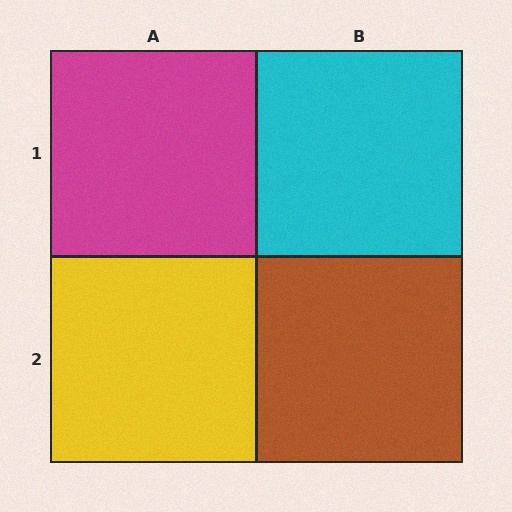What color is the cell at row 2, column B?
Brown.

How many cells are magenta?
1 cell is magenta.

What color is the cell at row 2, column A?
Yellow.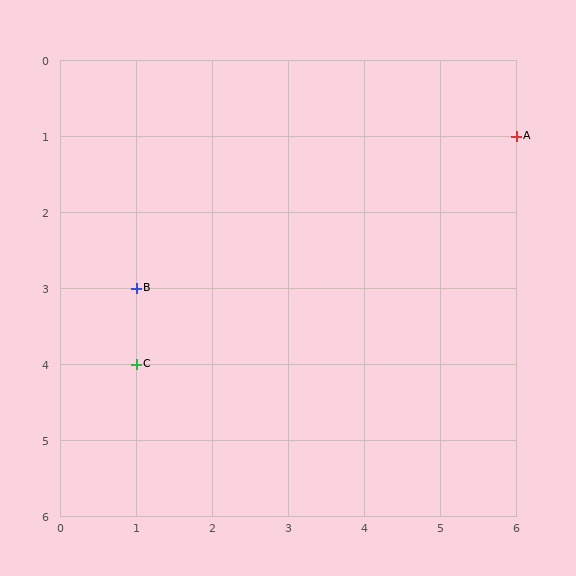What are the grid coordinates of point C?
Point C is at grid coordinates (1, 4).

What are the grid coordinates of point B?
Point B is at grid coordinates (1, 3).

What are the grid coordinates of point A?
Point A is at grid coordinates (6, 1).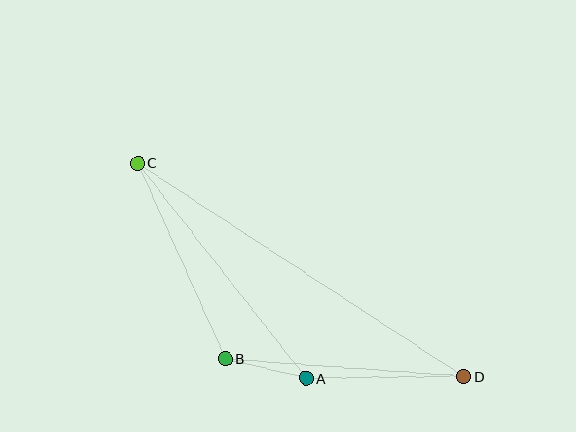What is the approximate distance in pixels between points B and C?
The distance between B and C is approximately 214 pixels.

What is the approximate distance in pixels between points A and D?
The distance between A and D is approximately 158 pixels.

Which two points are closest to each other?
Points A and B are closest to each other.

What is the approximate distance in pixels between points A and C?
The distance between A and C is approximately 273 pixels.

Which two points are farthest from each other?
Points C and D are farthest from each other.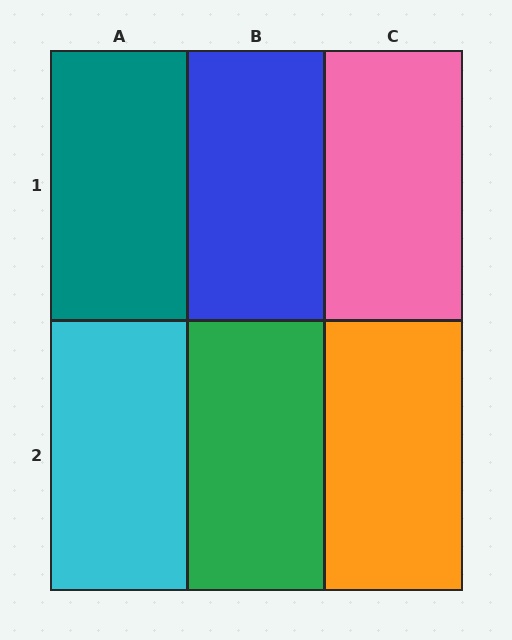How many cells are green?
1 cell is green.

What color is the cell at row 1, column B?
Blue.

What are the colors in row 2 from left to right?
Cyan, green, orange.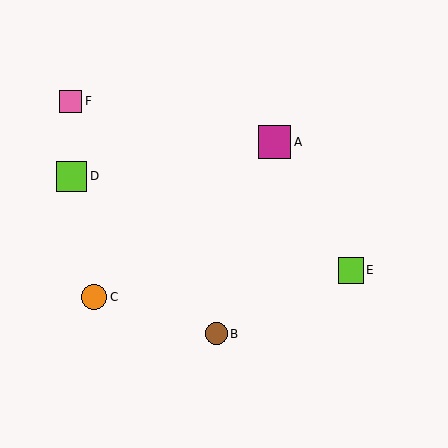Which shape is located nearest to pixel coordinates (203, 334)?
The brown circle (labeled B) at (216, 334) is nearest to that location.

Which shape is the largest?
The magenta square (labeled A) is the largest.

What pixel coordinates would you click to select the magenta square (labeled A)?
Click at (274, 142) to select the magenta square A.